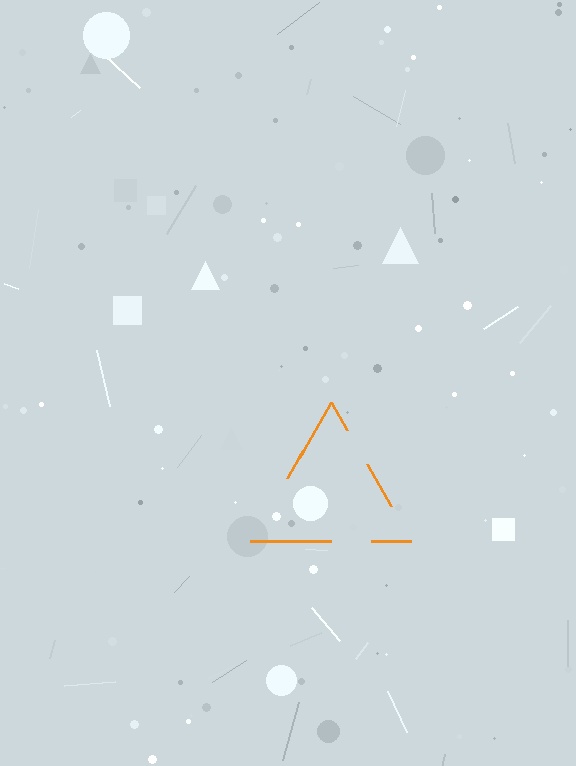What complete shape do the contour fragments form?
The contour fragments form a triangle.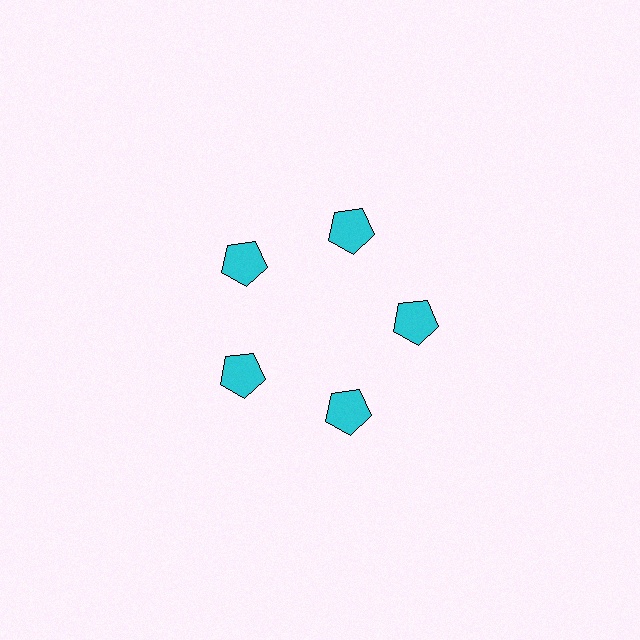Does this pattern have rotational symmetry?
Yes, this pattern has 5-fold rotational symmetry. It looks the same after rotating 72 degrees around the center.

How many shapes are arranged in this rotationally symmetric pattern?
There are 5 shapes, arranged in 5 groups of 1.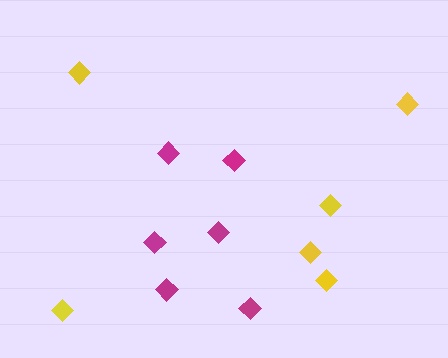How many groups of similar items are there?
There are 2 groups: one group of yellow diamonds (6) and one group of magenta diamonds (6).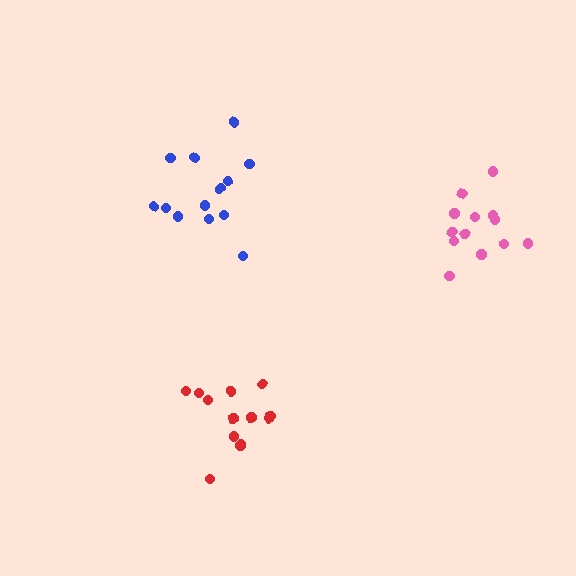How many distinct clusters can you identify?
There are 3 distinct clusters.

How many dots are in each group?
Group 1: 13 dots, Group 2: 14 dots, Group 3: 13 dots (40 total).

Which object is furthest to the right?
The pink cluster is rightmost.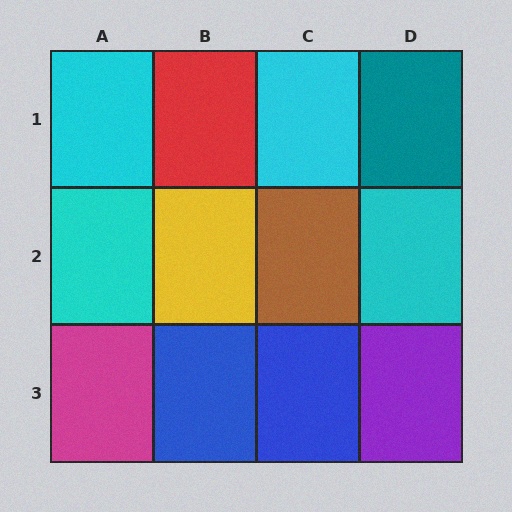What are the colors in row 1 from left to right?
Cyan, red, cyan, teal.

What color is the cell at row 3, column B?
Blue.